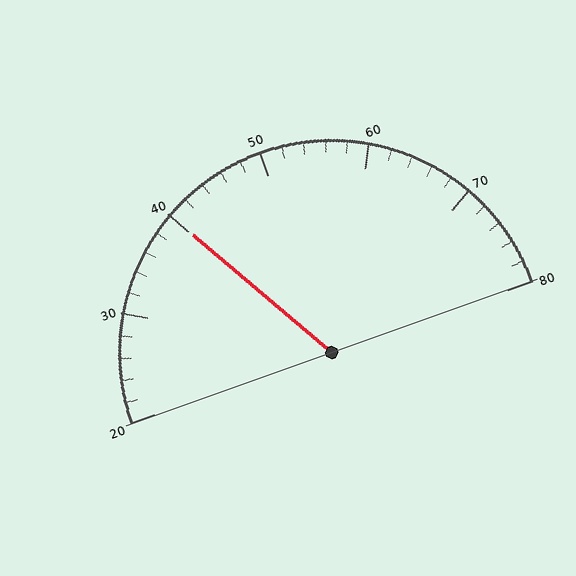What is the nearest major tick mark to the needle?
The nearest major tick mark is 40.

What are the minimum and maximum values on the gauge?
The gauge ranges from 20 to 80.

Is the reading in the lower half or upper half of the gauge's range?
The reading is in the lower half of the range (20 to 80).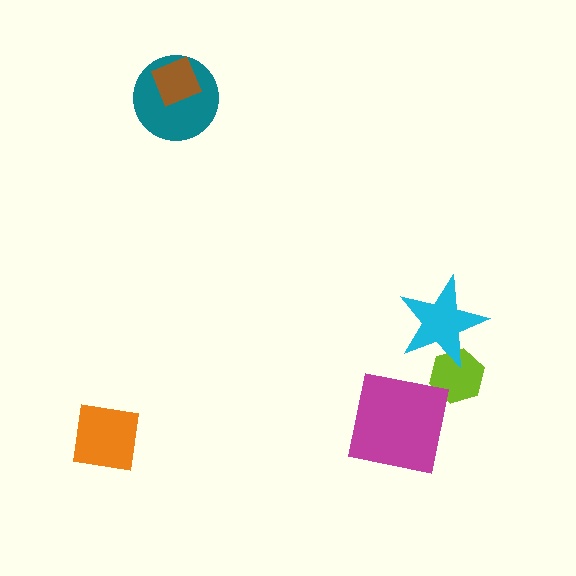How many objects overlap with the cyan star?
1 object overlaps with the cyan star.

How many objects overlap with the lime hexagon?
1 object overlaps with the lime hexagon.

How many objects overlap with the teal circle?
1 object overlaps with the teal circle.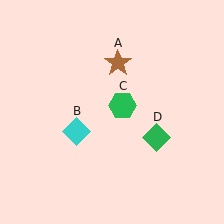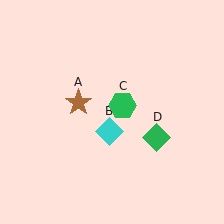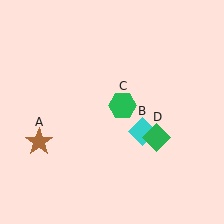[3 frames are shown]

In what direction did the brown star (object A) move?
The brown star (object A) moved down and to the left.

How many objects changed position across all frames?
2 objects changed position: brown star (object A), cyan diamond (object B).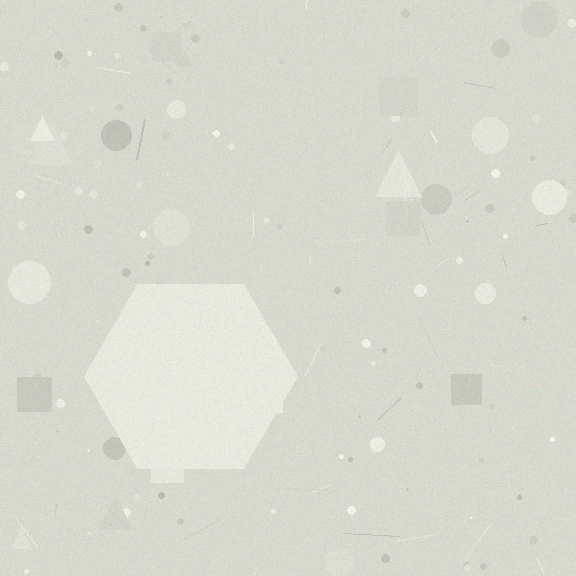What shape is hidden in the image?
A hexagon is hidden in the image.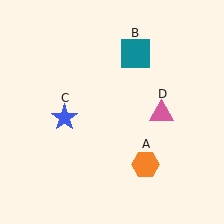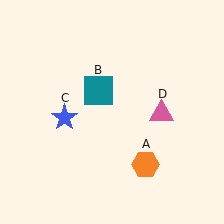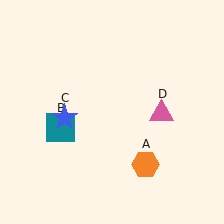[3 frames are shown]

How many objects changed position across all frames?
1 object changed position: teal square (object B).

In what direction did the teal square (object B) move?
The teal square (object B) moved down and to the left.